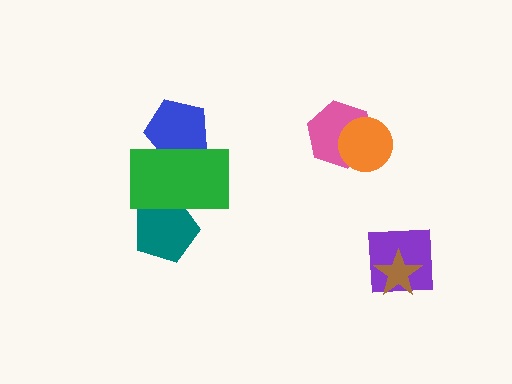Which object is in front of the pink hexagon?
The orange circle is in front of the pink hexagon.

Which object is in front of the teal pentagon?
The green rectangle is in front of the teal pentagon.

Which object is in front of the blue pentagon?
The green rectangle is in front of the blue pentagon.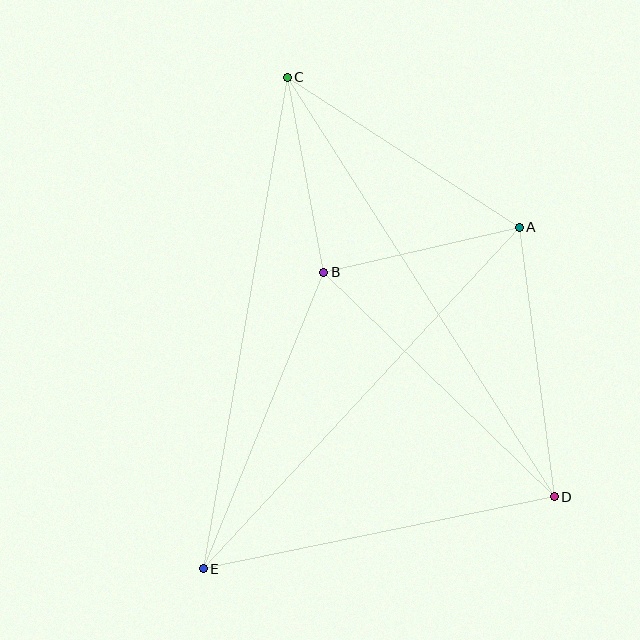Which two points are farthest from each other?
Points C and E are farthest from each other.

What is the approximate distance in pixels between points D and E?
The distance between D and E is approximately 358 pixels.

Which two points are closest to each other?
Points B and C are closest to each other.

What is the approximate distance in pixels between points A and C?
The distance between A and C is approximately 276 pixels.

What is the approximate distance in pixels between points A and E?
The distance between A and E is approximately 465 pixels.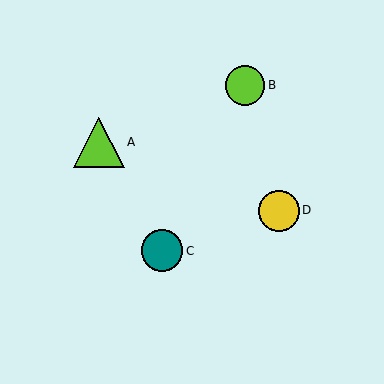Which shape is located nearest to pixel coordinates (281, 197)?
The yellow circle (labeled D) at (279, 211) is nearest to that location.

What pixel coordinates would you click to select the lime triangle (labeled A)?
Click at (99, 142) to select the lime triangle A.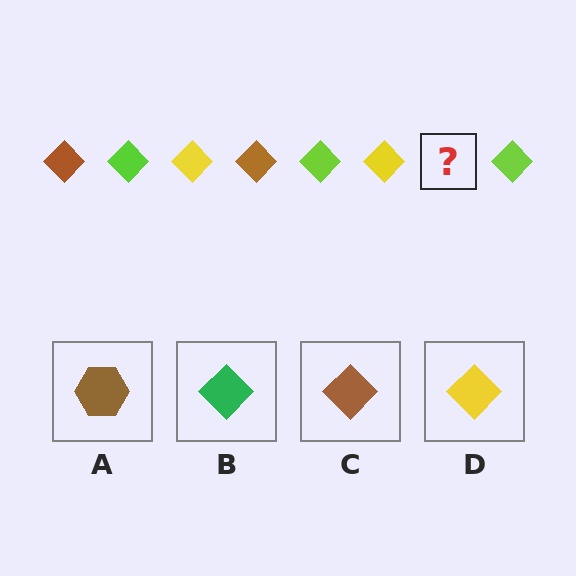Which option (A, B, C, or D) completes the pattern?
C.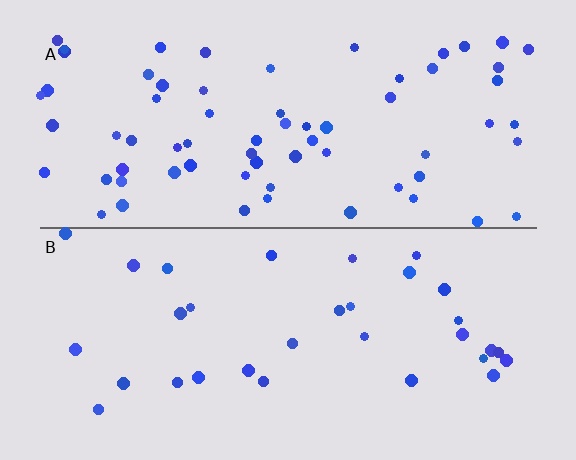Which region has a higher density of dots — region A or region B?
A (the top).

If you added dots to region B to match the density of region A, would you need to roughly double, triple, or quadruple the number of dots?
Approximately double.